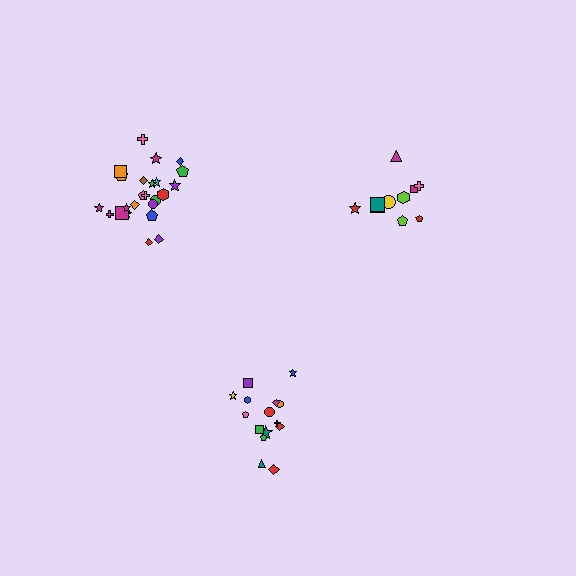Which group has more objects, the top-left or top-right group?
The top-left group.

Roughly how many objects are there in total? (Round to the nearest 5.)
Roughly 50 objects in total.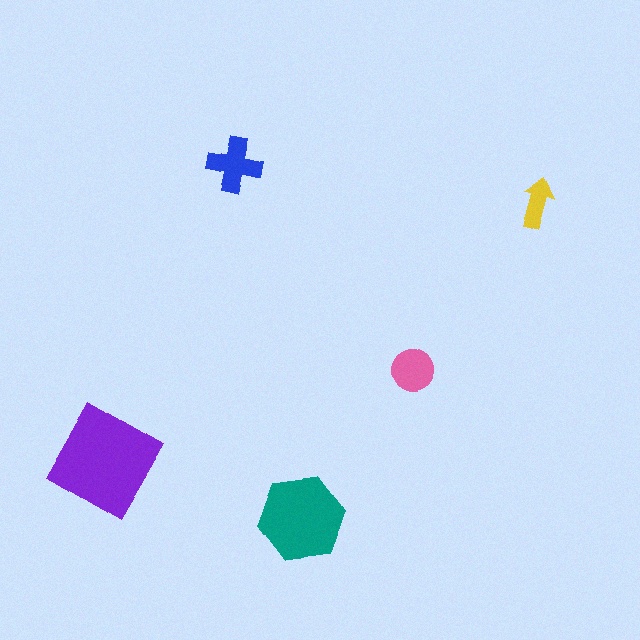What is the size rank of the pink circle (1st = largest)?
4th.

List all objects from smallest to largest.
The yellow arrow, the pink circle, the blue cross, the teal hexagon, the purple diamond.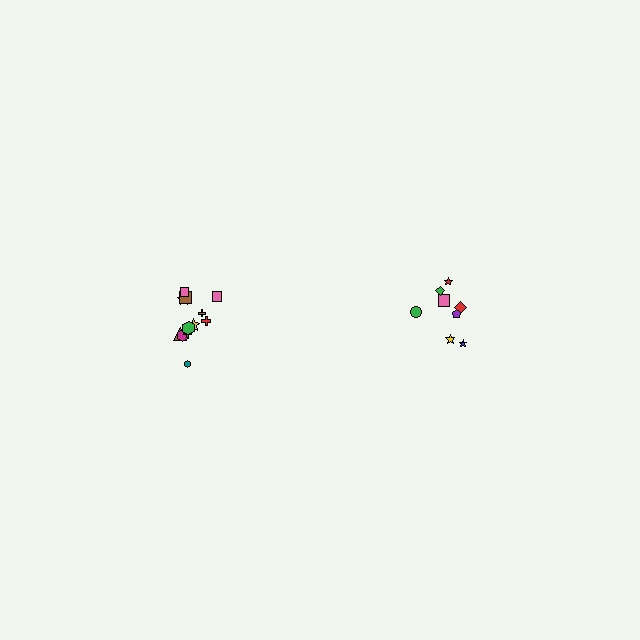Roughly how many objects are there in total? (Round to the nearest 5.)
Roughly 20 objects in total.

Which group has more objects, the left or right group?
The left group.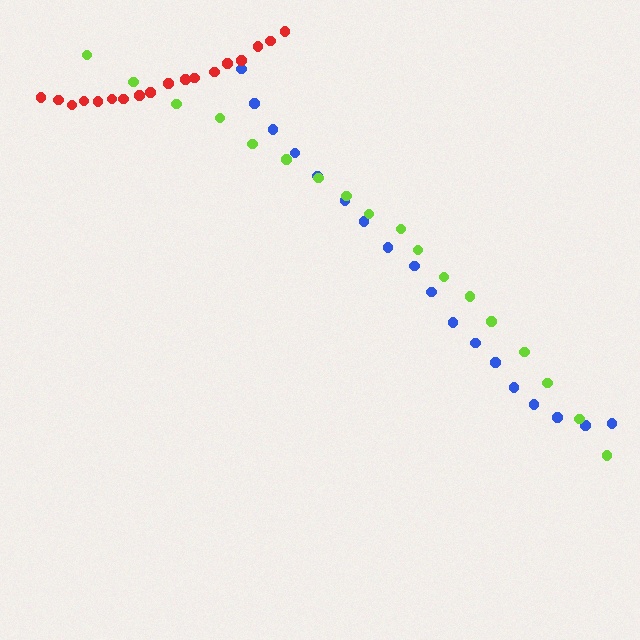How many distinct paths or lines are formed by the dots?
There are 3 distinct paths.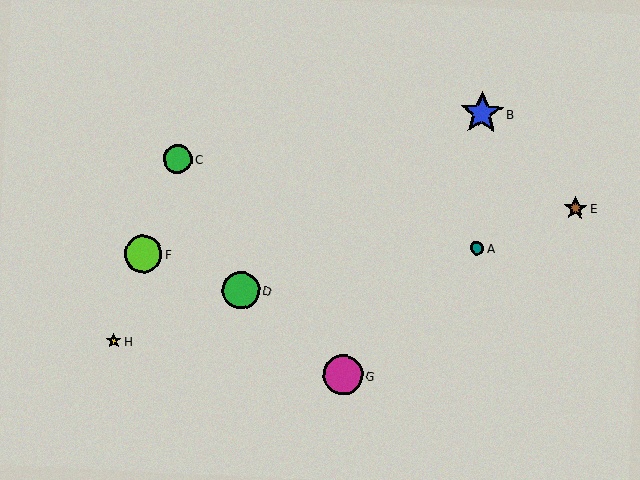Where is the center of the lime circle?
The center of the lime circle is at (143, 254).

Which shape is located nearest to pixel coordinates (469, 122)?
The blue star (labeled B) at (482, 113) is nearest to that location.